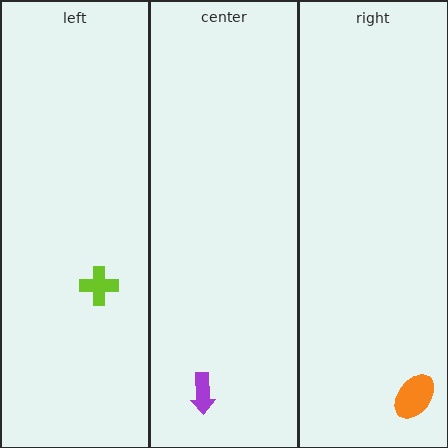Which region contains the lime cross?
The left region.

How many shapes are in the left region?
1.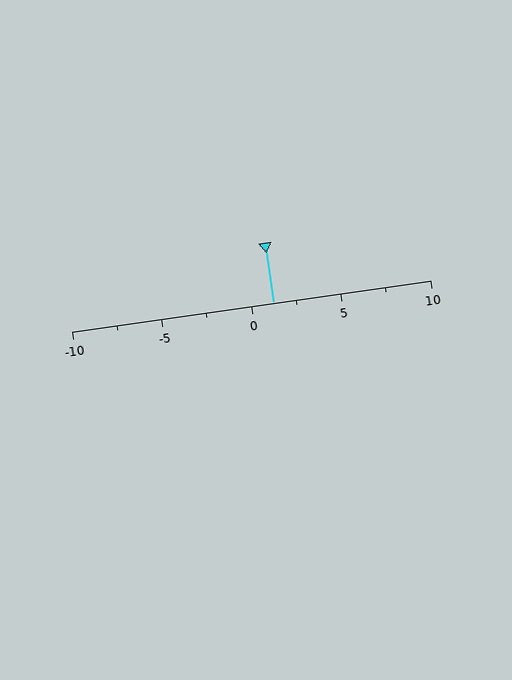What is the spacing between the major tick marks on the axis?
The major ticks are spaced 5 apart.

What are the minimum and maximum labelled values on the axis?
The axis runs from -10 to 10.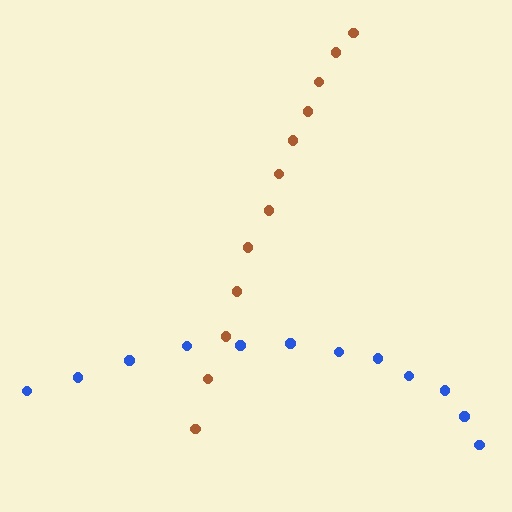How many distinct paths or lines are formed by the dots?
There are 2 distinct paths.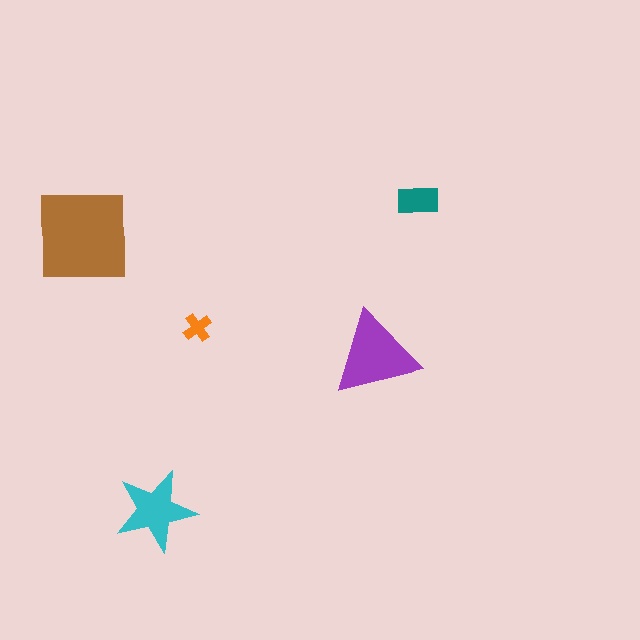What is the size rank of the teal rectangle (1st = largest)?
4th.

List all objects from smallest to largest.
The orange cross, the teal rectangle, the cyan star, the purple triangle, the brown square.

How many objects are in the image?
There are 5 objects in the image.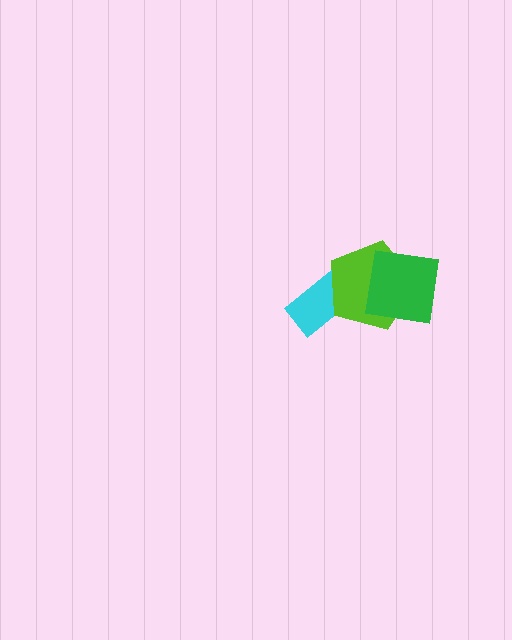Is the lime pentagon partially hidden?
Yes, it is partially covered by another shape.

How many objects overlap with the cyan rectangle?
1 object overlaps with the cyan rectangle.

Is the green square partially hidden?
No, no other shape covers it.